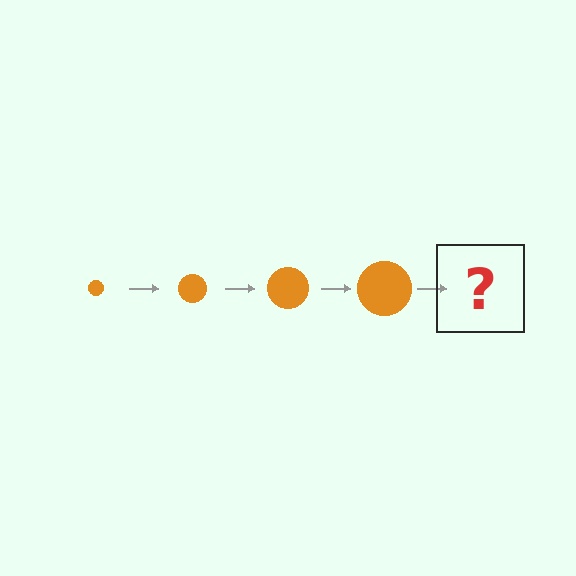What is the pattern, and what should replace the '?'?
The pattern is that the circle gets progressively larger each step. The '?' should be an orange circle, larger than the previous one.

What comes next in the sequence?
The next element should be an orange circle, larger than the previous one.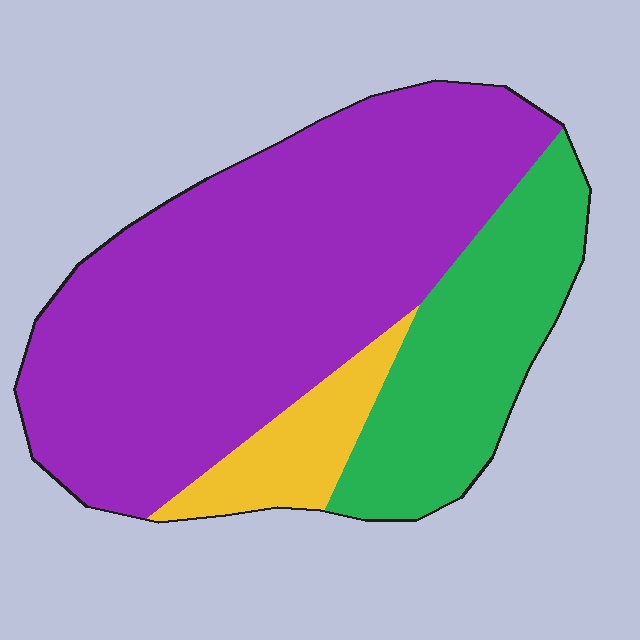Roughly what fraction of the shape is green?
Green covers about 25% of the shape.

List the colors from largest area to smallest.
From largest to smallest: purple, green, yellow.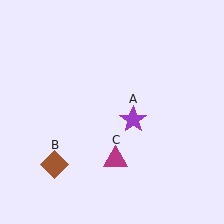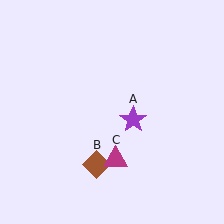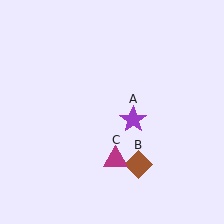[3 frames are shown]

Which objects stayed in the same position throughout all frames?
Purple star (object A) and magenta triangle (object C) remained stationary.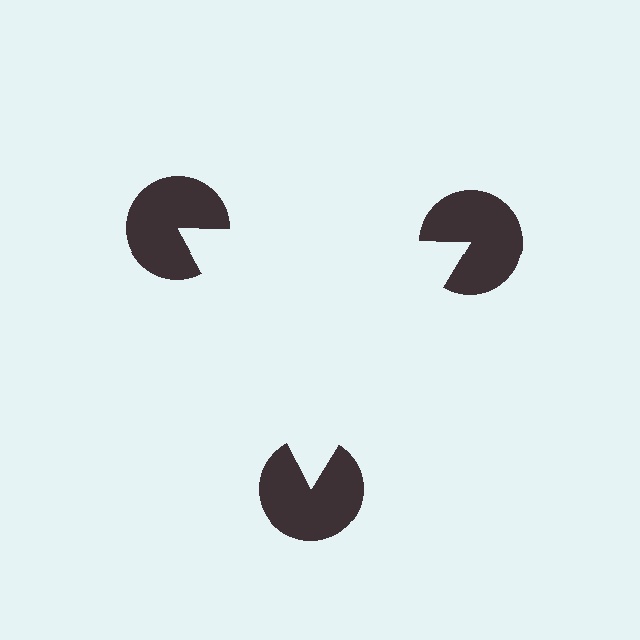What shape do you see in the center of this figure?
An illusory triangle — its edges are inferred from the aligned wedge cuts in the pac-man discs, not physically drawn.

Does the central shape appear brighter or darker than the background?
It typically appears slightly brighter than the background, even though no actual brightness change is drawn.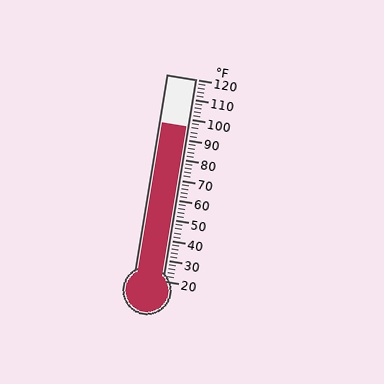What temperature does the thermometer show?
The thermometer shows approximately 96°F.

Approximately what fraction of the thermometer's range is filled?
The thermometer is filled to approximately 75% of its range.